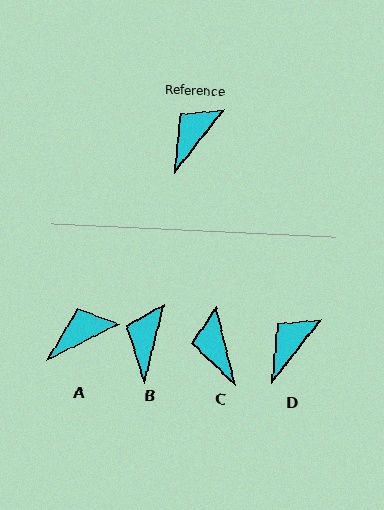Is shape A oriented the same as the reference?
No, it is off by about 25 degrees.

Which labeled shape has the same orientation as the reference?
D.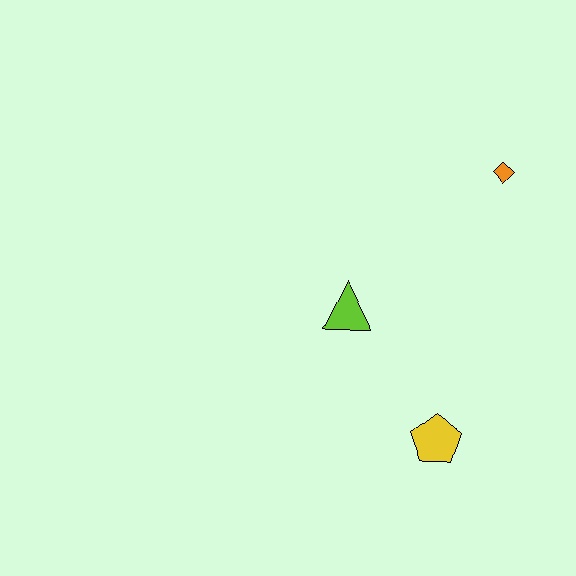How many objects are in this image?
There are 3 objects.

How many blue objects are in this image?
There are no blue objects.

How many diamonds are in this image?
There is 1 diamond.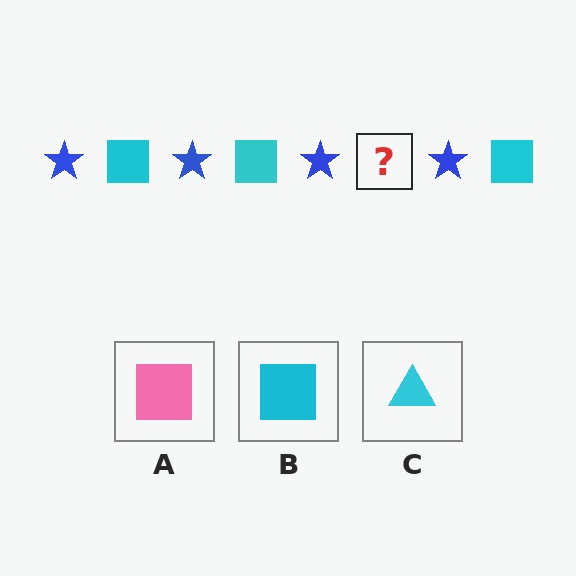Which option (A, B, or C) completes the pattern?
B.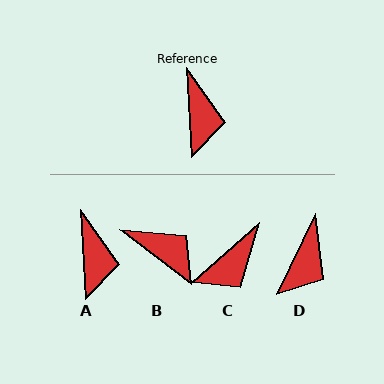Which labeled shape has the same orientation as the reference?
A.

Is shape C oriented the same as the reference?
No, it is off by about 52 degrees.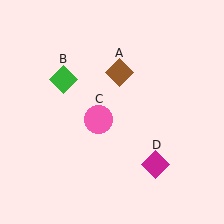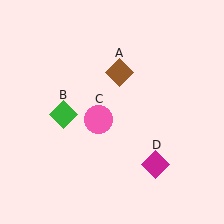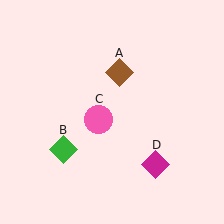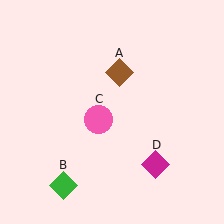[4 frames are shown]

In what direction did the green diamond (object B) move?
The green diamond (object B) moved down.